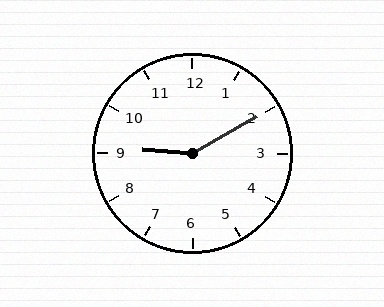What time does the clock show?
9:10.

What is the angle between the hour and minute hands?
Approximately 145 degrees.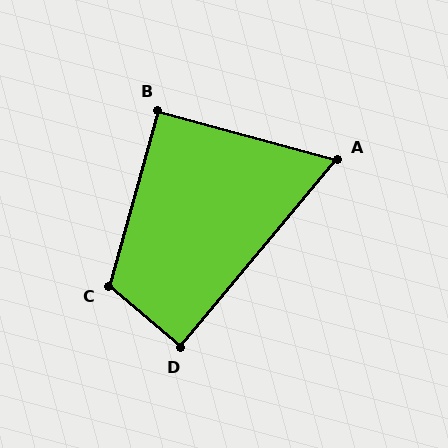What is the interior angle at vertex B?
Approximately 91 degrees (approximately right).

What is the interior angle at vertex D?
Approximately 89 degrees (approximately right).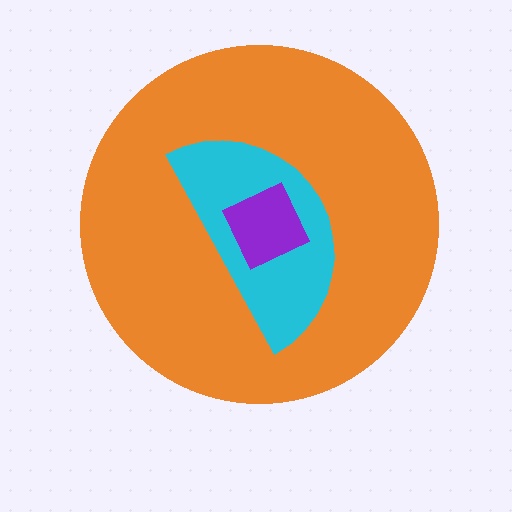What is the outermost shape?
The orange circle.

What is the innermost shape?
The purple diamond.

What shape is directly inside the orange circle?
The cyan semicircle.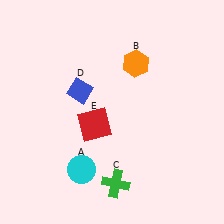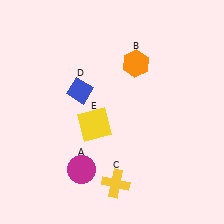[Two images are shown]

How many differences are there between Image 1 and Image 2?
There are 3 differences between the two images.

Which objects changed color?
A changed from cyan to magenta. C changed from green to yellow. E changed from red to yellow.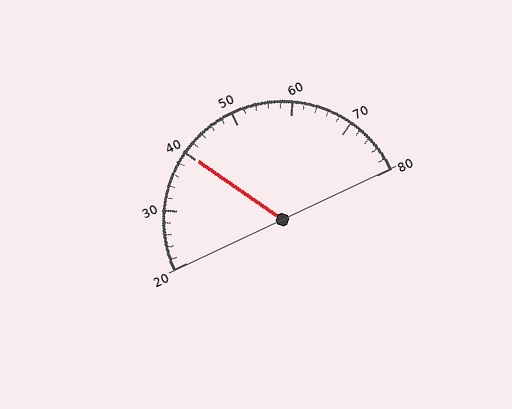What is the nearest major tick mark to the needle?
The nearest major tick mark is 40.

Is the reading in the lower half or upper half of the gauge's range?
The reading is in the lower half of the range (20 to 80).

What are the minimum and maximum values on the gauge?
The gauge ranges from 20 to 80.